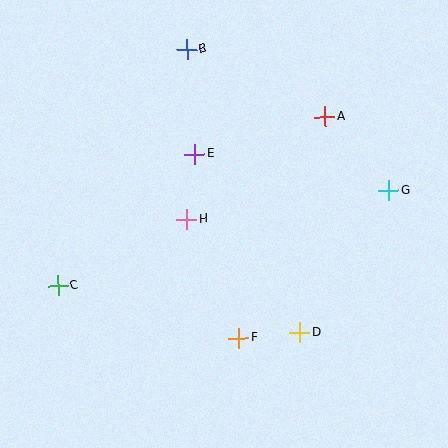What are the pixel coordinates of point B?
Point B is at (187, 49).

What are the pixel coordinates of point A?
Point A is at (325, 117).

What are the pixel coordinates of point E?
Point E is at (195, 154).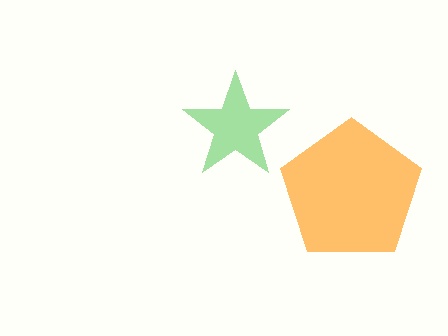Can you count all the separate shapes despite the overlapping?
Yes, there are 2 separate shapes.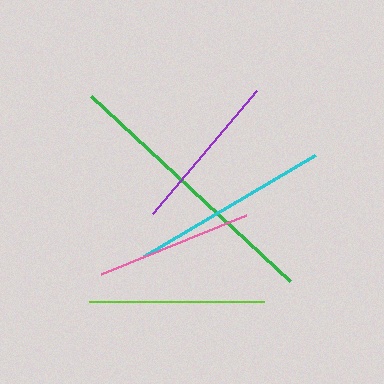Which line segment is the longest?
The green line is the longest at approximately 272 pixels.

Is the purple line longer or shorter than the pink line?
The purple line is longer than the pink line.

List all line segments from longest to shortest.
From longest to shortest: green, cyan, lime, purple, pink.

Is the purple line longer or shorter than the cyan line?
The cyan line is longer than the purple line.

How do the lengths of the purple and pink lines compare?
The purple and pink lines are approximately the same length.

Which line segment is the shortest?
The pink line is the shortest at approximately 157 pixels.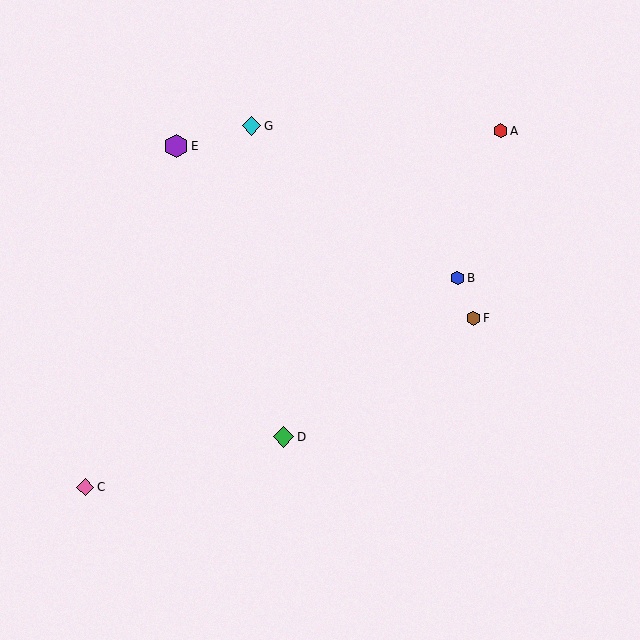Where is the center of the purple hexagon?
The center of the purple hexagon is at (176, 146).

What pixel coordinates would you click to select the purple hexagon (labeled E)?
Click at (176, 146) to select the purple hexagon E.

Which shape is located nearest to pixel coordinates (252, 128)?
The cyan diamond (labeled G) at (252, 126) is nearest to that location.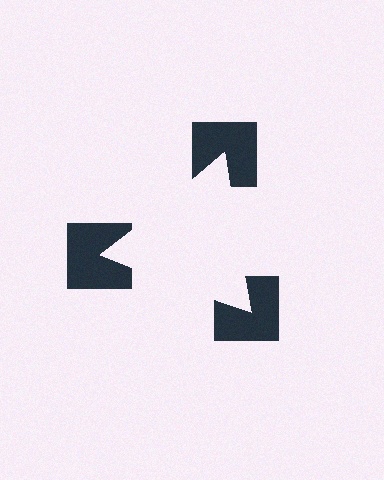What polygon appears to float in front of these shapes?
An illusory triangle — its edges are inferred from the aligned wedge cuts in the notched squares, not physically drawn.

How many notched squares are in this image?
There are 3 — one at each vertex of the illusory triangle.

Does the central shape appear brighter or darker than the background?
It typically appears slightly brighter than the background, even though no actual brightness change is drawn.